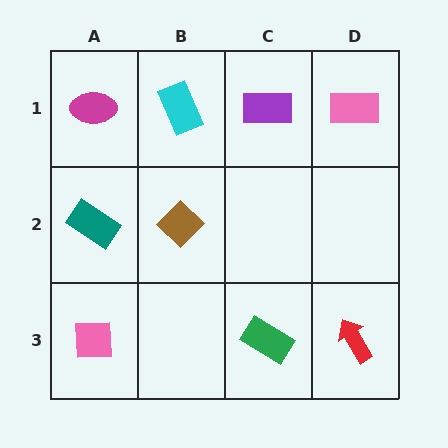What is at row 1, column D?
A pink rectangle.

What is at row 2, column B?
A brown diamond.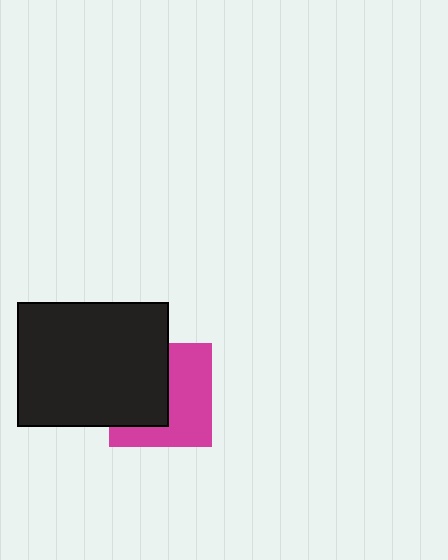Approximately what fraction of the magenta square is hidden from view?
Roughly 48% of the magenta square is hidden behind the black rectangle.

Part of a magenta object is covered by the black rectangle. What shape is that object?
It is a square.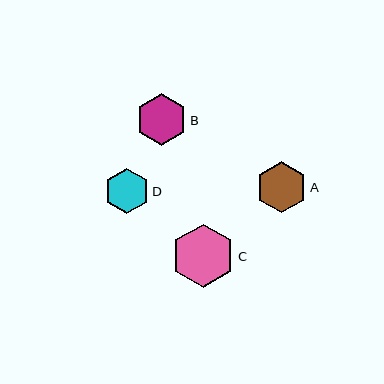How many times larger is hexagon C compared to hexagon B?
Hexagon C is approximately 1.2 times the size of hexagon B.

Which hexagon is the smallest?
Hexagon D is the smallest with a size of approximately 45 pixels.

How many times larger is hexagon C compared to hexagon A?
Hexagon C is approximately 1.2 times the size of hexagon A.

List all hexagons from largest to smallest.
From largest to smallest: C, B, A, D.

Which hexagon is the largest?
Hexagon C is the largest with a size of approximately 63 pixels.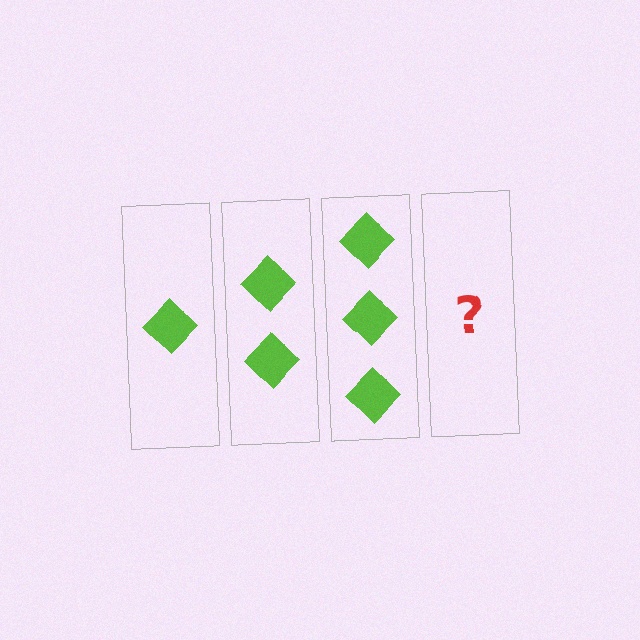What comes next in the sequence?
The next element should be 4 diamonds.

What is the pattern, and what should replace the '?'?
The pattern is that each step adds one more diamond. The '?' should be 4 diamonds.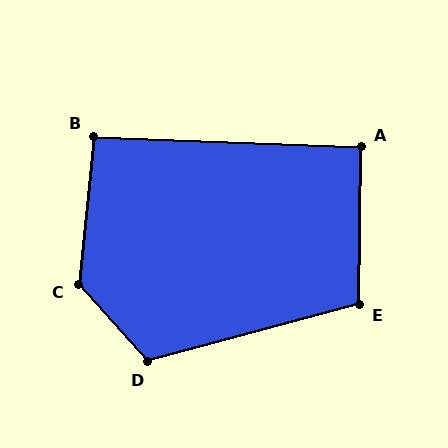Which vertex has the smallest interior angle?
A, at approximately 91 degrees.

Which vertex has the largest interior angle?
C, at approximately 133 degrees.